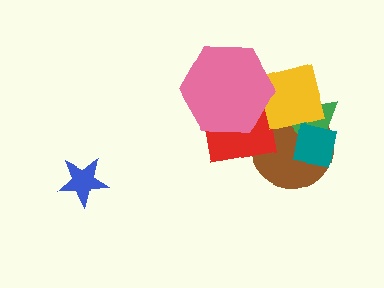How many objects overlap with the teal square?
2 objects overlap with the teal square.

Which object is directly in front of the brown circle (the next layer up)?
The red square is directly in front of the brown circle.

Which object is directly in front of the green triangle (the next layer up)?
The teal square is directly in front of the green triangle.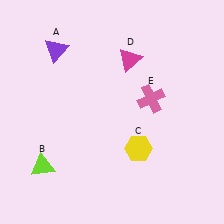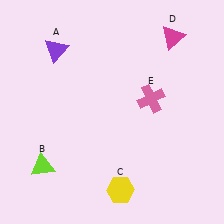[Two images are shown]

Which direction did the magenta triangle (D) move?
The magenta triangle (D) moved right.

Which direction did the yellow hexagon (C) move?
The yellow hexagon (C) moved down.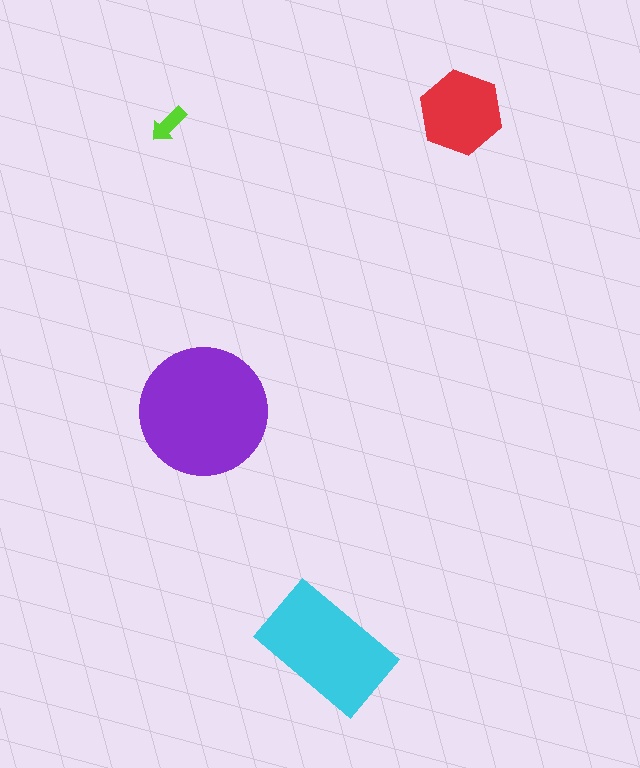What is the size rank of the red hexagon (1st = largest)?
3rd.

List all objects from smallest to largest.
The lime arrow, the red hexagon, the cyan rectangle, the purple circle.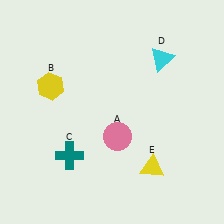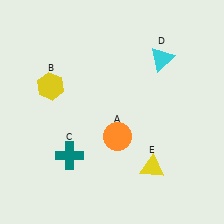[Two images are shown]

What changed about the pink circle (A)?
In Image 1, A is pink. In Image 2, it changed to orange.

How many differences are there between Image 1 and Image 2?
There is 1 difference between the two images.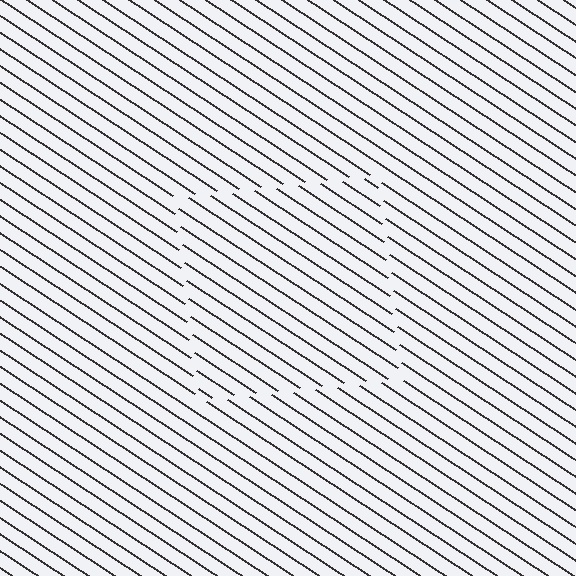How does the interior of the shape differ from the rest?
The interior of the shape contains the same grating, shifted by half a period — the contour is defined by the phase discontinuity where line-ends from the inner and outer gratings abut.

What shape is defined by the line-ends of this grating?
An illusory square. The interior of the shape contains the same grating, shifted by half a period — the contour is defined by the phase discontinuity where line-ends from the inner and outer gratings abut.